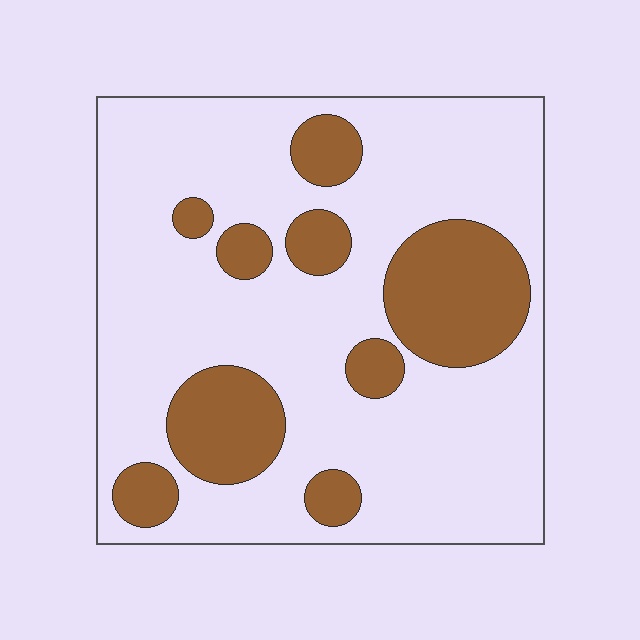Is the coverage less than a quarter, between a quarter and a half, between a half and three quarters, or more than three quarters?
Less than a quarter.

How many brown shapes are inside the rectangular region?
9.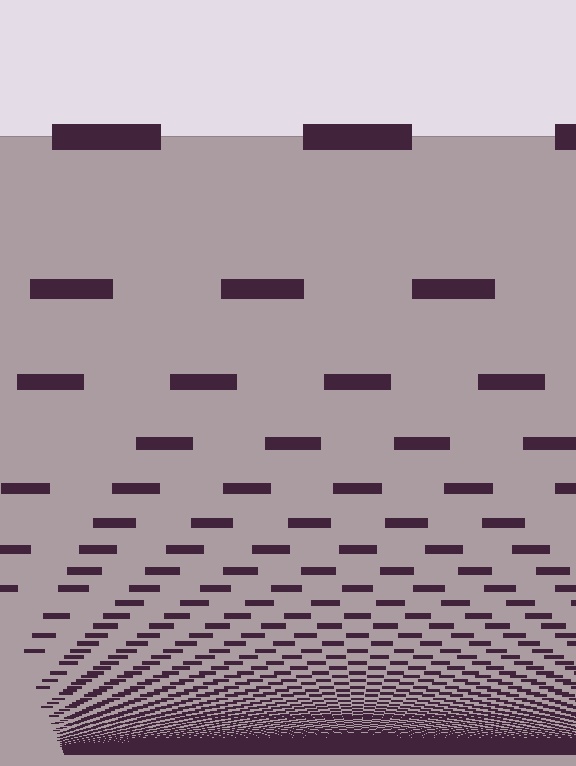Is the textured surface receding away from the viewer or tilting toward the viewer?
The surface appears to tilt toward the viewer. Texture elements get larger and sparser toward the top.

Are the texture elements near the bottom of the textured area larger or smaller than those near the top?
Smaller. The gradient is inverted — elements near the bottom are smaller and denser.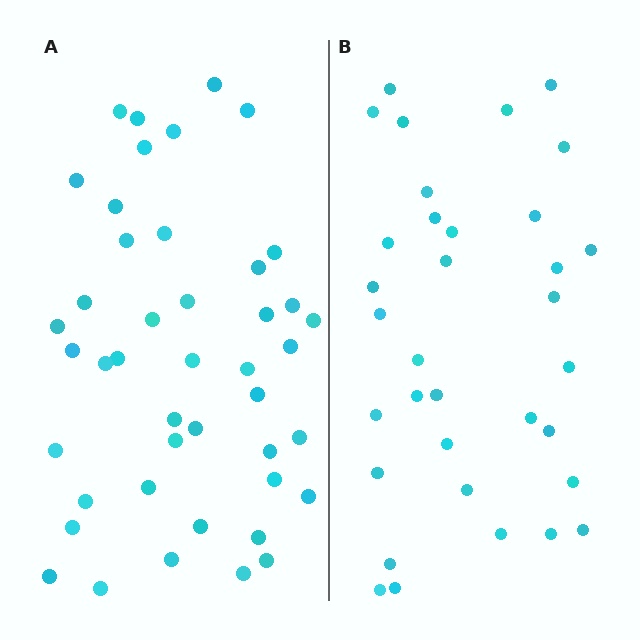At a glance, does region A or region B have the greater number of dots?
Region A (the left region) has more dots.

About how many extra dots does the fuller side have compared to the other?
Region A has roughly 10 or so more dots than region B.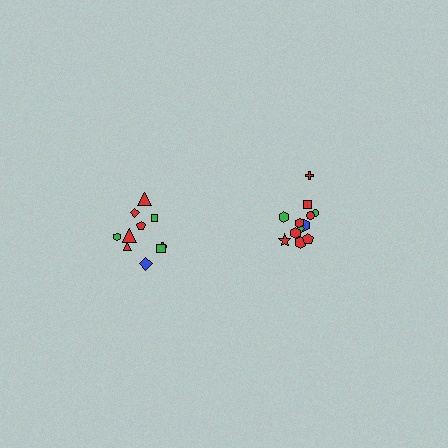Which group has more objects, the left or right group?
The right group.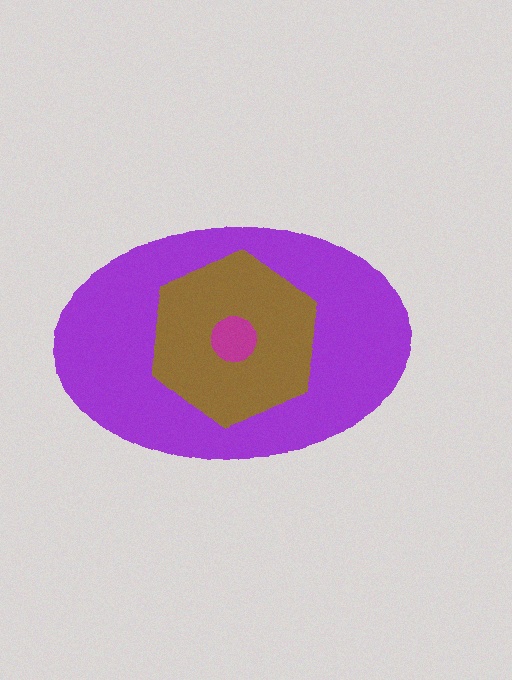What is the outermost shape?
The purple ellipse.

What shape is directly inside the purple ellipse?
The brown hexagon.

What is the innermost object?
The magenta circle.